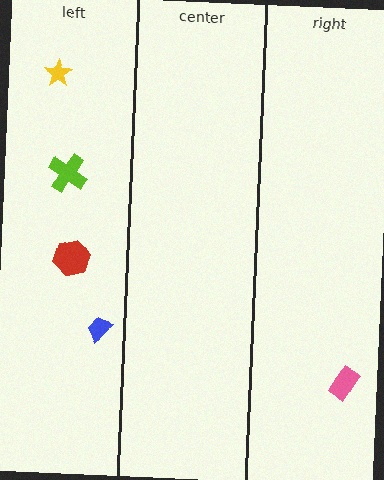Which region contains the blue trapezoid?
The left region.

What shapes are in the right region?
The pink rectangle.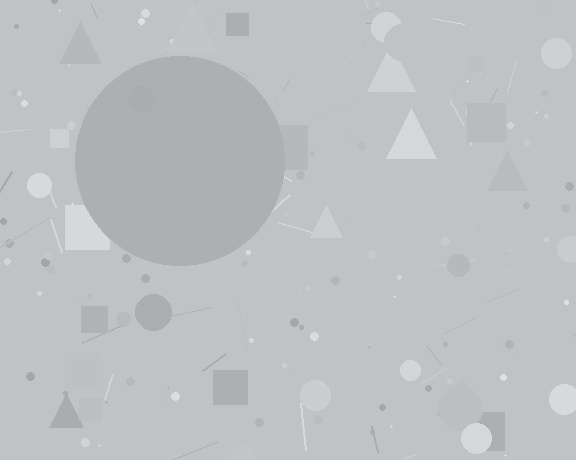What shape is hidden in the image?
A circle is hidden in the image.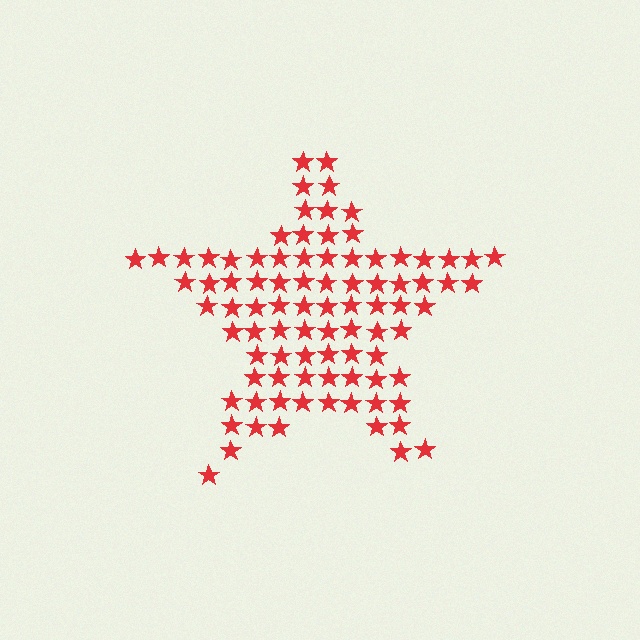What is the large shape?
The large shape is a star.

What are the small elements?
The small elements are stars.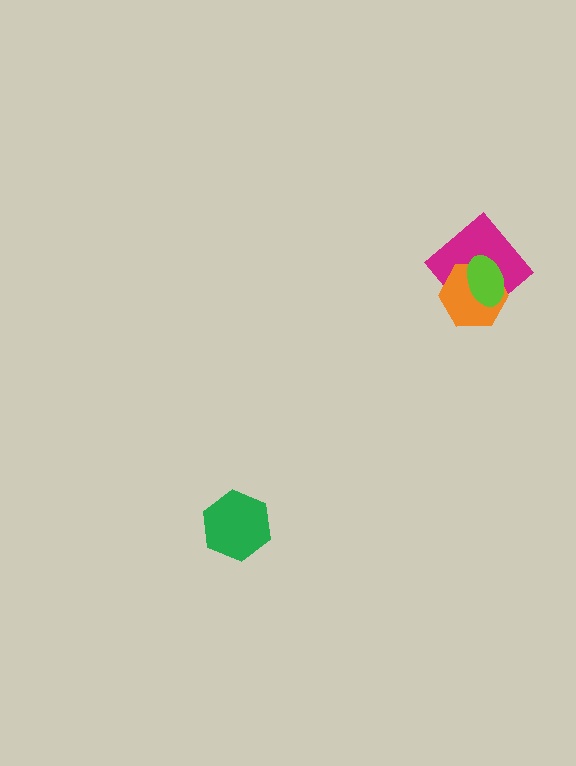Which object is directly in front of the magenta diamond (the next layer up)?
The orange hexagon is directly in front of the magenta diamond.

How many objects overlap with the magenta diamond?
2 objects overlap with the magenta diamond.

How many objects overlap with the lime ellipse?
2 objects overlap with the lime ellipse.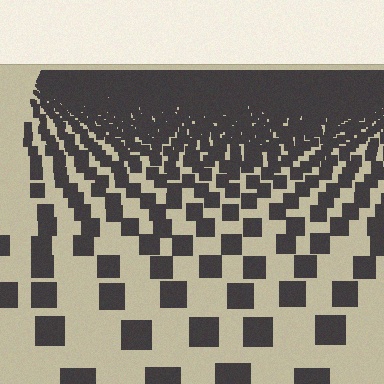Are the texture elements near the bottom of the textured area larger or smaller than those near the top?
Larger. Near the bottom, elements are closer to the viewer and appear at a bigger on-screen size.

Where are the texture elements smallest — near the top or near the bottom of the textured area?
Near the top.